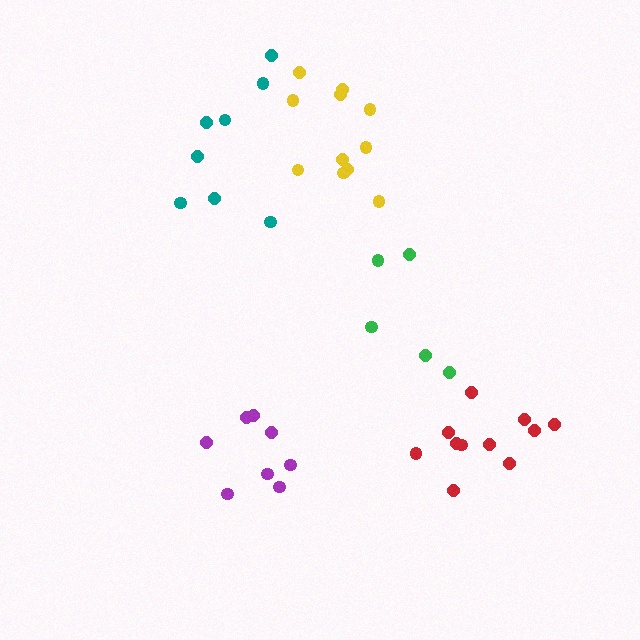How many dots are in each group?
Group 1: 8 dots, Group 2: 5 dots, Group 3: 11 dots, Group 4: 11 dots, Group 5: 8 dots (43 total).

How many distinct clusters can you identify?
There are 5 distinct clusters.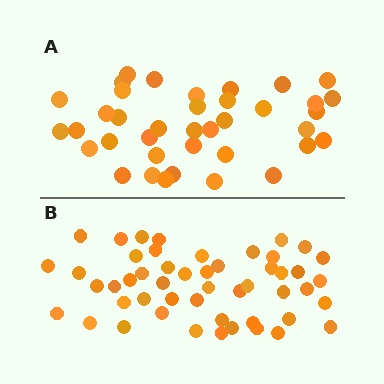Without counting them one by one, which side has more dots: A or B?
Region B (the bottom region) has more dots.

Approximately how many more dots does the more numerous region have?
Region B has roughly 12 or so more dots than region A.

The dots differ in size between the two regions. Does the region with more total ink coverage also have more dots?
No. Region A has more total ink coverage because its dots are larger, but region B actually contains more individual dots. Total area can be misleading — the number of items is what matters here.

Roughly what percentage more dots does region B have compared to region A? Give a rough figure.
About 30% more.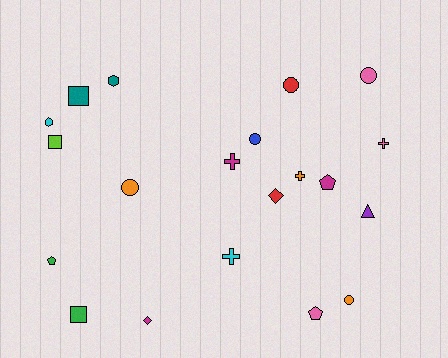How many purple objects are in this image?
There is 1 purple object.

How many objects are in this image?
There are 20 objects.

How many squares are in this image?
There are 3 squares.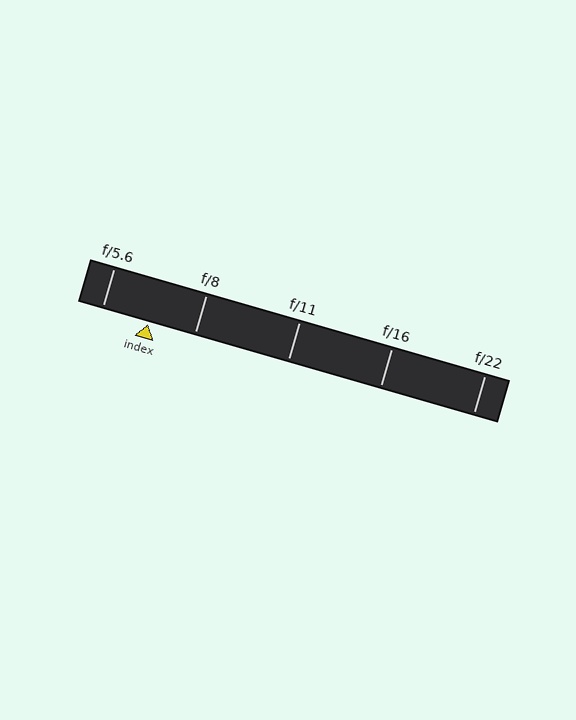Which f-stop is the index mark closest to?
The index mark is closest to f/8.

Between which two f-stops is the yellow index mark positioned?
The index mark is between f/5.6 and f/8.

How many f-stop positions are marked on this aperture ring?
There are 5 f-stop positions marked.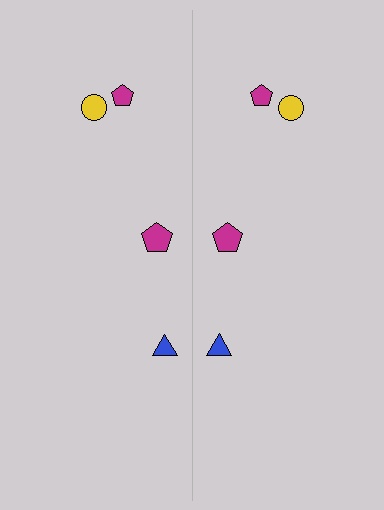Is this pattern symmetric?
Yes, this pattern has bilateral (reflection) symmetry.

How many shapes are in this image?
There are 8 shapes in this image.